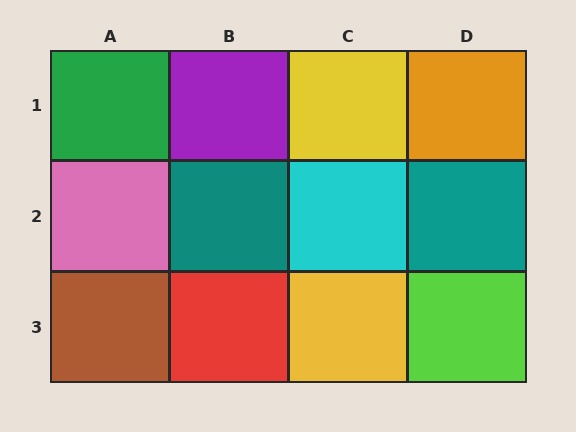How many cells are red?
1 cell is red.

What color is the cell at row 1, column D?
Orange.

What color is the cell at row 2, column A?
Pink.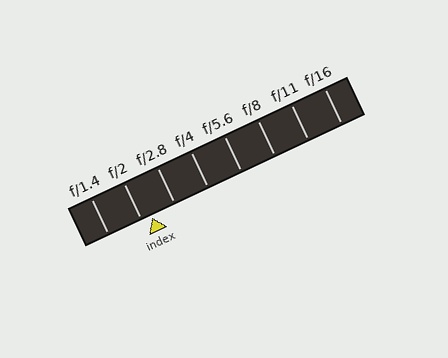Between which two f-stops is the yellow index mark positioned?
The index mark is between f/2 and f/2.8.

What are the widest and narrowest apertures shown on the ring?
The widest aperture shown is f/1.4 and the narrowest is f/16.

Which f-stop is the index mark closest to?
The index mark is closest to f/2.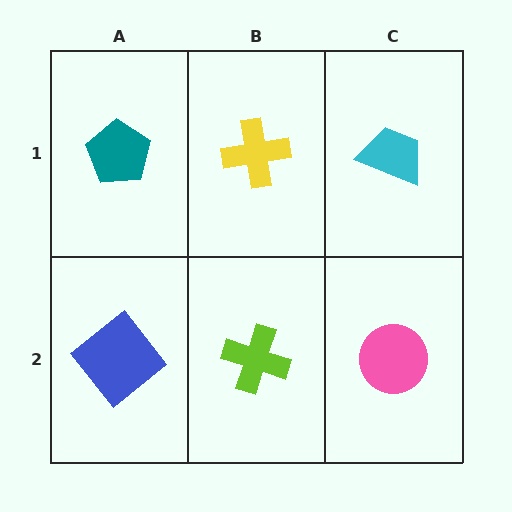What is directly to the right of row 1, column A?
A yellow cross.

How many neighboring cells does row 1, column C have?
2.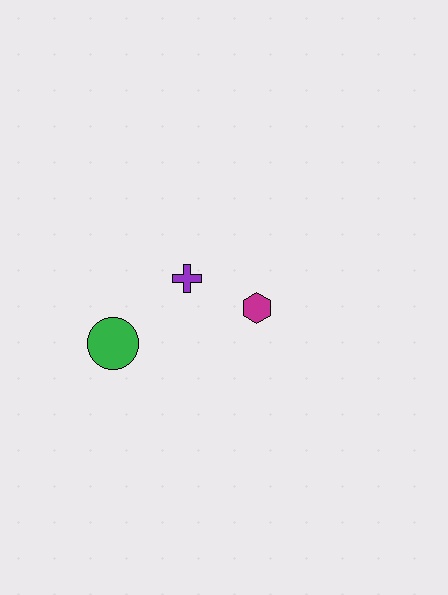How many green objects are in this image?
There is 1 green object.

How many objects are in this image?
There are 3 objects.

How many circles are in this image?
There is 1 circle.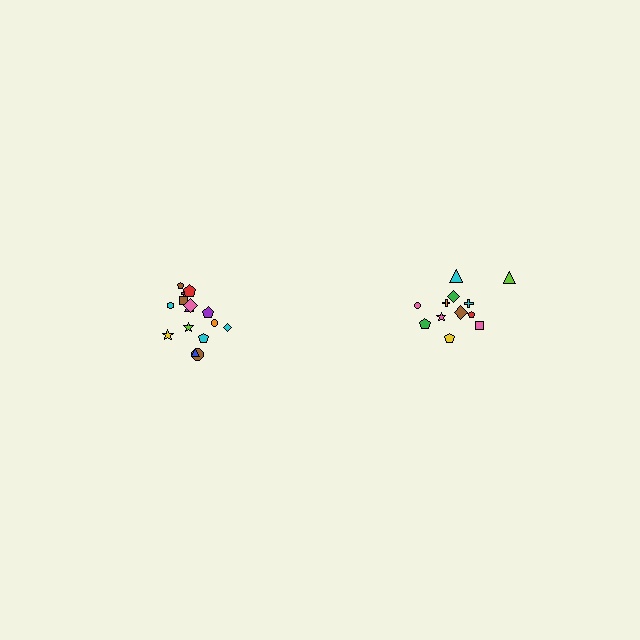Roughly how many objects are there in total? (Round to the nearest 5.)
Roughly 25 objects in total.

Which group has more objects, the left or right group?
The left group.